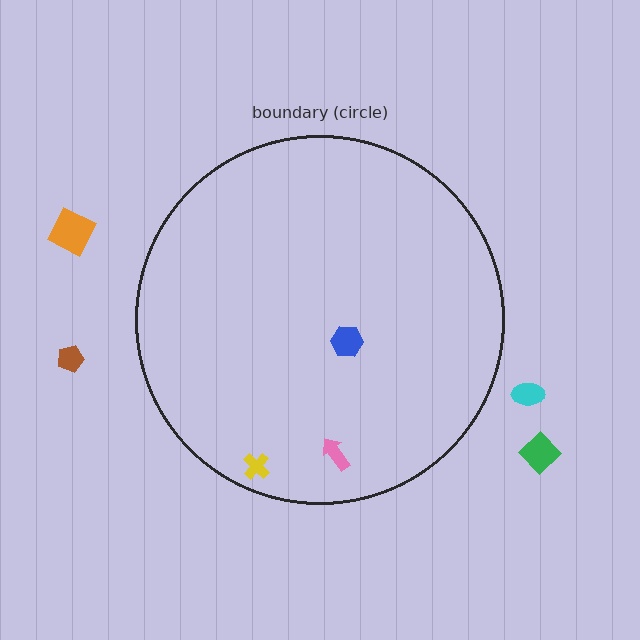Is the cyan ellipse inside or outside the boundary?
Outside.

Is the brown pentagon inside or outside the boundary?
Outside.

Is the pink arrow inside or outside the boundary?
Inside.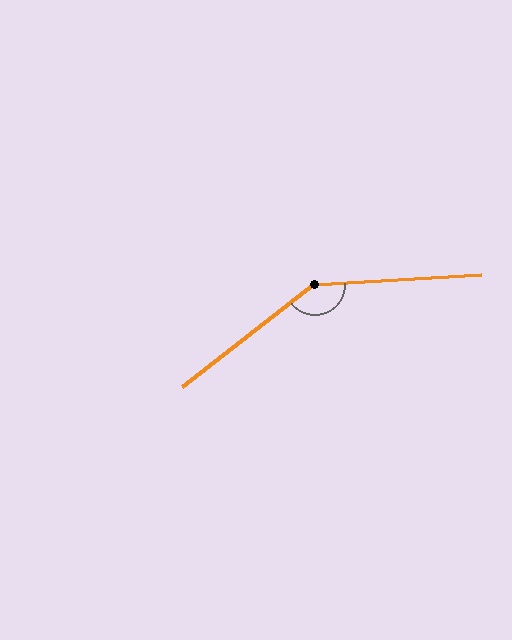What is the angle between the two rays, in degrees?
Approximately 146 degrees.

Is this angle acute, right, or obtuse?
It is obtuse.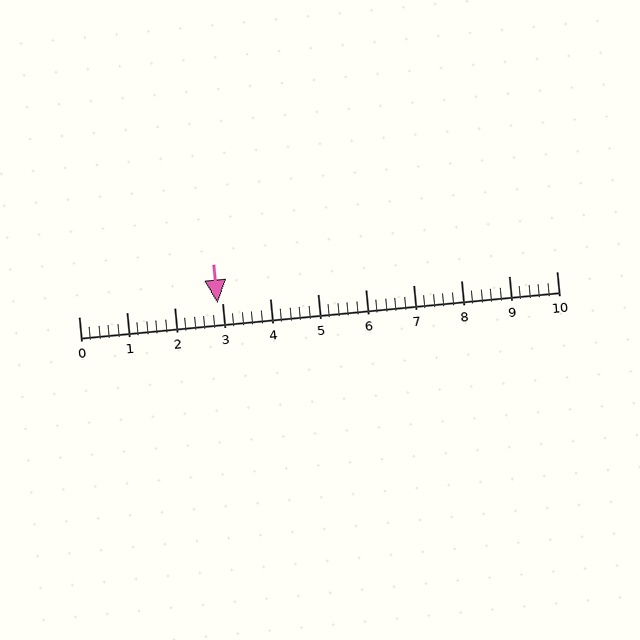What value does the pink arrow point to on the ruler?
The pink arrow points to approximately 2.9.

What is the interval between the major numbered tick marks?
The major tick marks are spaced 1 units apart.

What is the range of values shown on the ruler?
The ruler shows values from 0 to 10.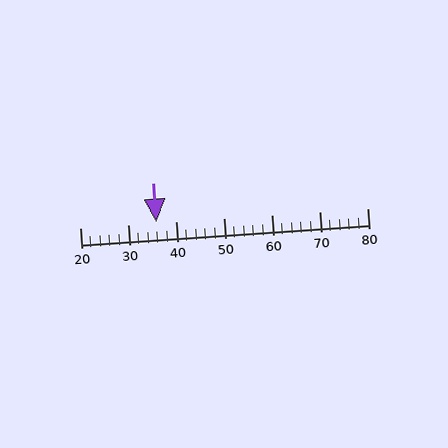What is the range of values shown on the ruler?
The ruler shows values from 20 to 80.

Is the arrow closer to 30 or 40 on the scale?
The arrow is closer to 40.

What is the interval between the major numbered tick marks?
The major tick marks are spaced 10 units apart.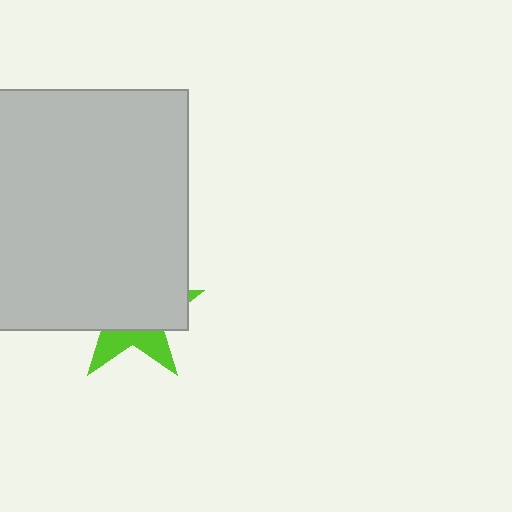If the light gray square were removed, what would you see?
You would see the complete lime star.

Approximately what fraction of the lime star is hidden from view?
Roughly 70% of the lime star is hidden behind the light gray square.